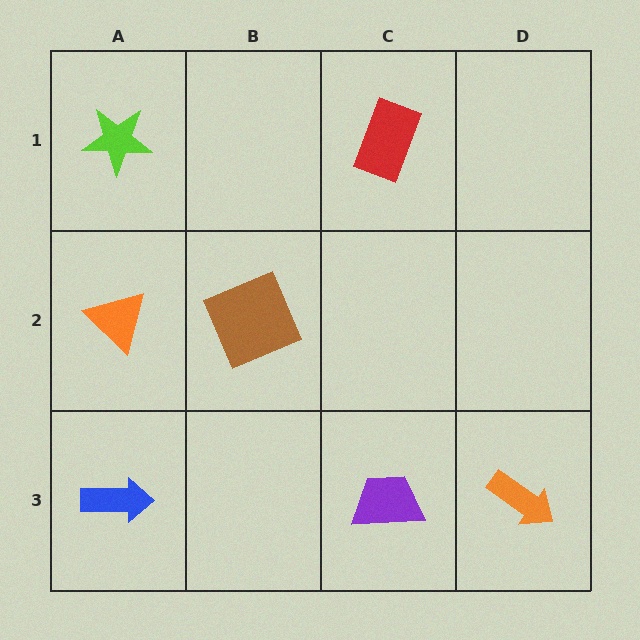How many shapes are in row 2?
2 shapes.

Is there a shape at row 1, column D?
No, that cell is empty.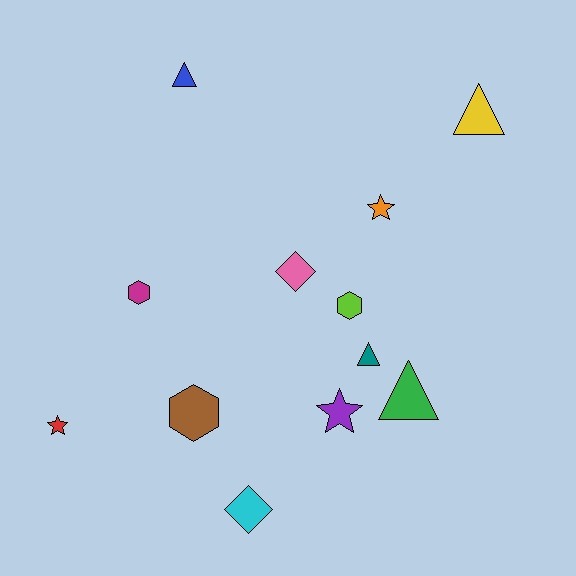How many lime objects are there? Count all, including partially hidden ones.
There is 1 lime object.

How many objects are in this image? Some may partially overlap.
There are 12 objects.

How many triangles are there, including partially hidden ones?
There are 4 triangles.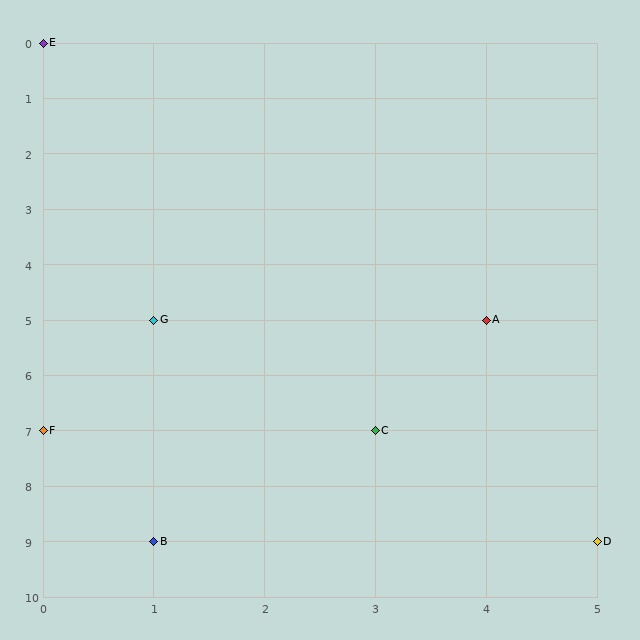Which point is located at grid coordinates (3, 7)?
Point C is at (3, 7).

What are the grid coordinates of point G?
Point G is at grid coordinates (1, 5).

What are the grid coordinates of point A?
Point A is at grid coordinates (4, 5).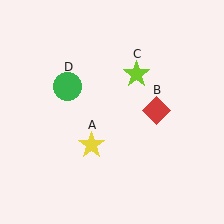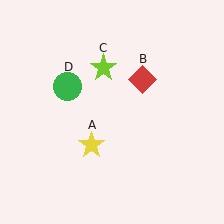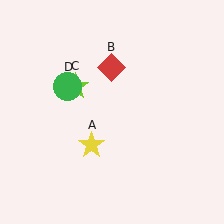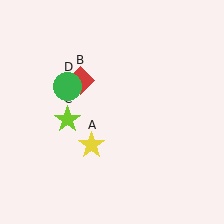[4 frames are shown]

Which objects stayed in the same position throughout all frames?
Yellow star (object A) and green circle (object D) remained stationary.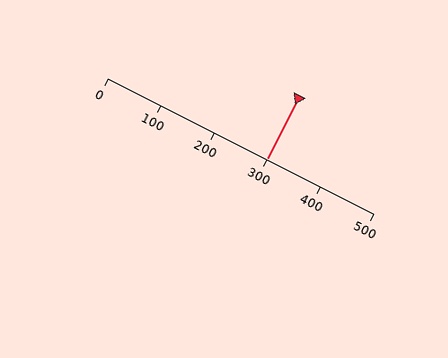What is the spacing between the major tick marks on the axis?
The major ticks are spaced 100 apart.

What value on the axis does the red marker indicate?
The marker indicates approximately 300.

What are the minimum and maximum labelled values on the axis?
The axis runs from 0 to 500.